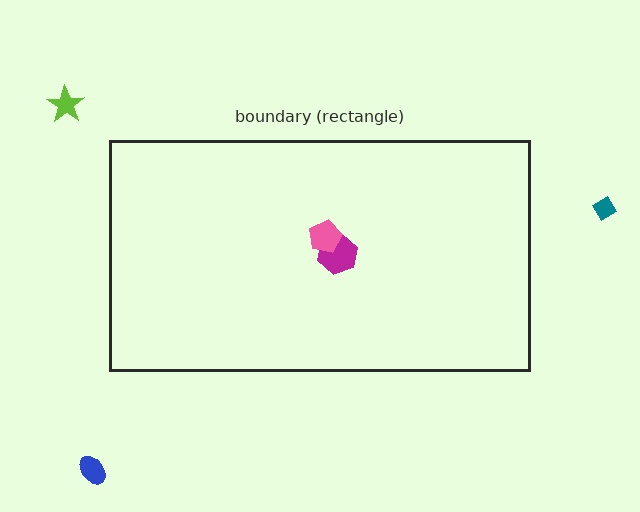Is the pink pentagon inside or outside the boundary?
Inside.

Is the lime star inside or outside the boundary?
Outside.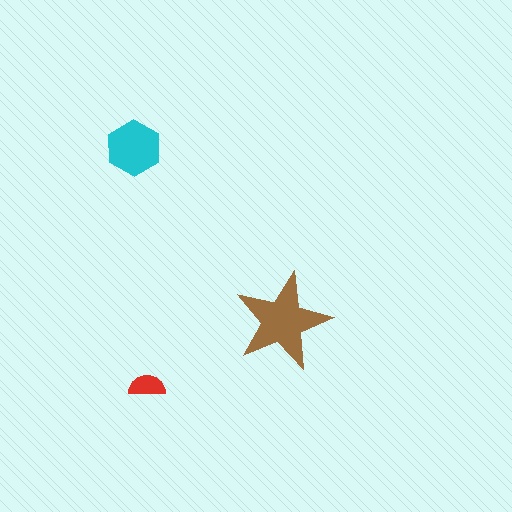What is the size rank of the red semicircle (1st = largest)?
3rd.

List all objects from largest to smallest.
The brown star, the cyan hexagon, the red semicircle.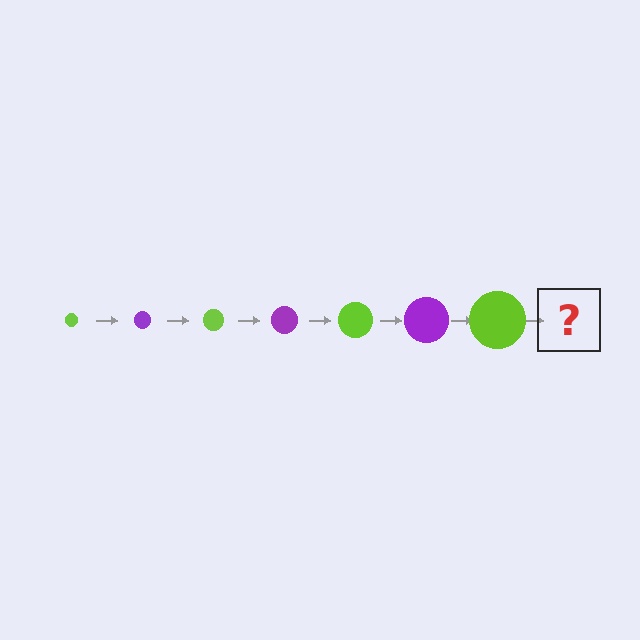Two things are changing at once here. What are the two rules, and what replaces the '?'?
The two rules are that the circle grows larger each step and the color cycles through lime and purple. The '?' should be a purple circle, larger than the previous one.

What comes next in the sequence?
The next element should be a purple circle, larger than the previous one.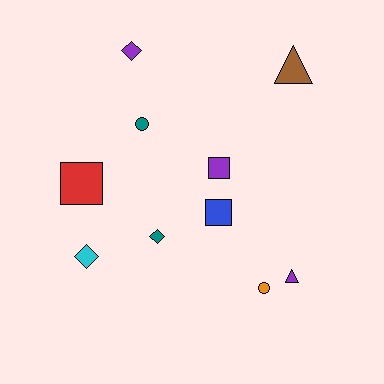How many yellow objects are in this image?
There are no yellow objects.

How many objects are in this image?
There are 10 objects.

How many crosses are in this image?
There are no crosses.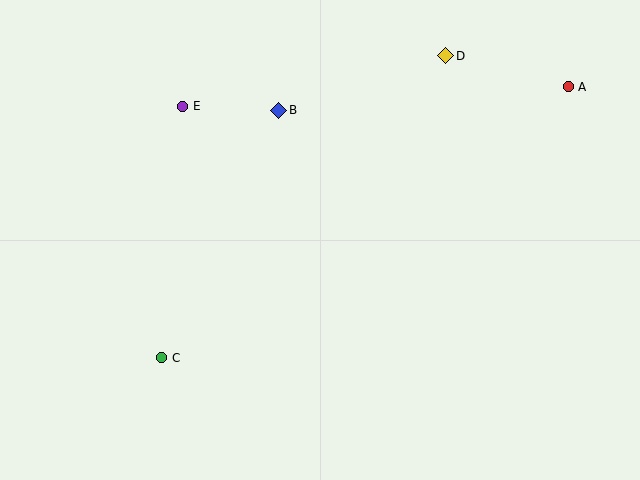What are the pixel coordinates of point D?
Point D is at (446, 56).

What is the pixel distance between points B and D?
The distance between B and D is 176 pixels.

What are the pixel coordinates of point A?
Point A is at (568, 87).